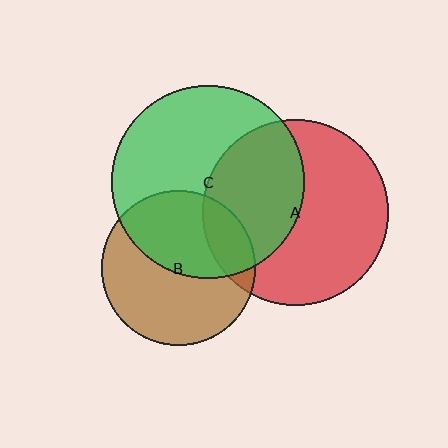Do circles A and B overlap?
Yes.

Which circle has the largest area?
Circle C (green).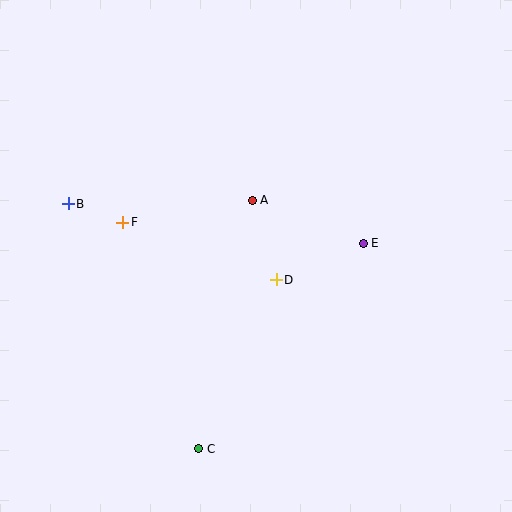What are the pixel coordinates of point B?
Point B is at (68, 204).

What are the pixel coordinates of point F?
Point F is at (123, 222).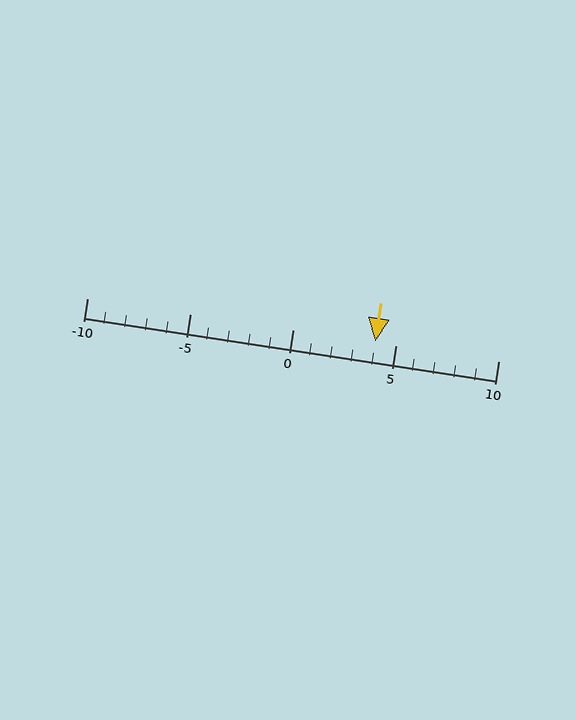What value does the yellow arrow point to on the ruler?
The yellow arrow points to approximately 4.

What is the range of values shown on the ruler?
The ruler shows values from -10 to 10.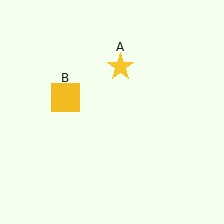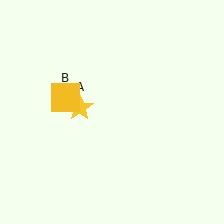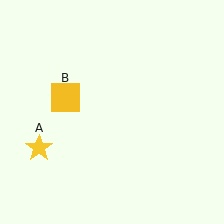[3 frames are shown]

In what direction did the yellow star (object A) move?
The yellow star (object A) moved down and to the left.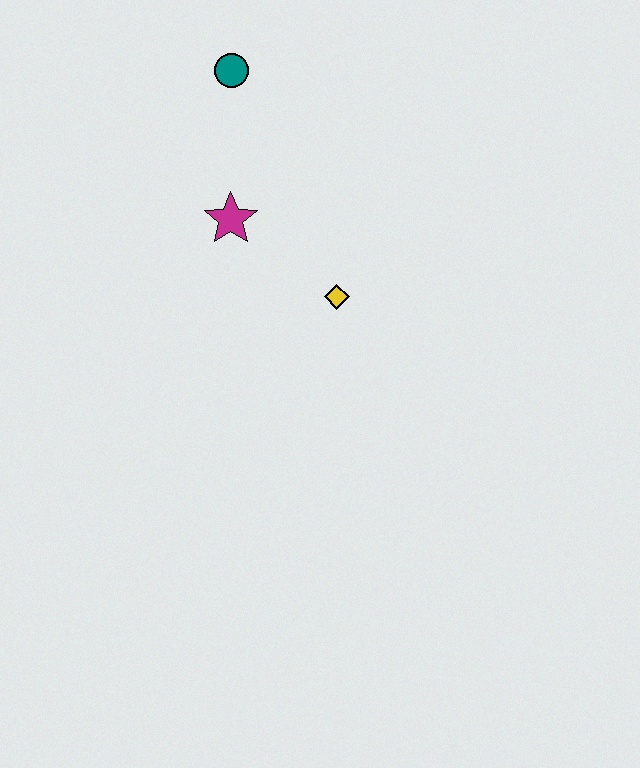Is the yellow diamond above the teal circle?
No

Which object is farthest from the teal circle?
The yellow diamond is farthest from the teal circle.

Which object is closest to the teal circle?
The magenta star is closest to the teal circle.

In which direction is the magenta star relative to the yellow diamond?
The magenta star is to the left of the yellow diamond.